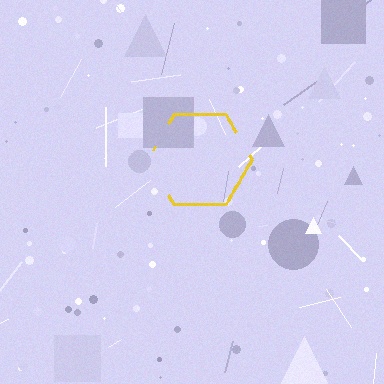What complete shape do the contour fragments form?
The contour fragments form a hexagon.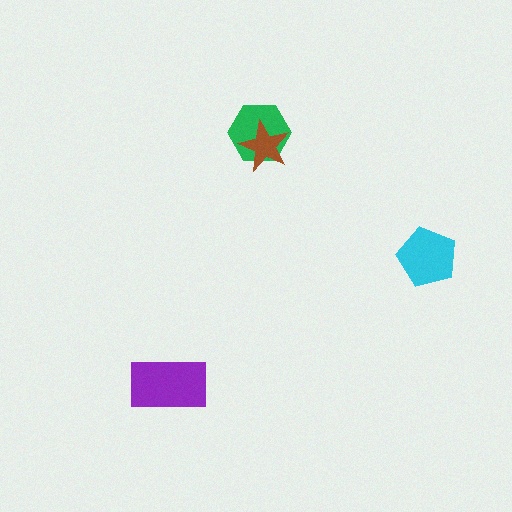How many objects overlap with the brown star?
1 object overlaps with the brown star.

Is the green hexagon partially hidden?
Yes, it is partially covered by another shape.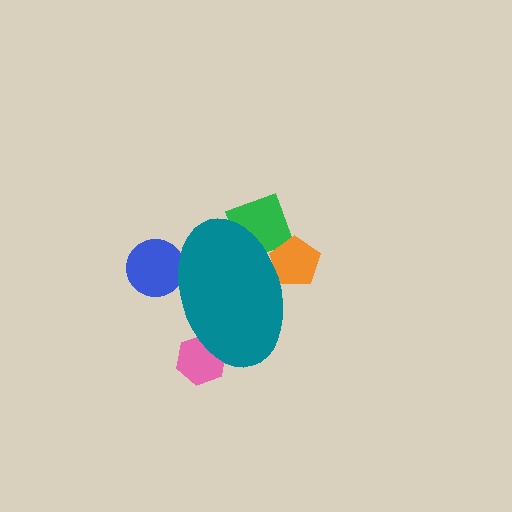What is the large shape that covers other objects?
A teal ellipse.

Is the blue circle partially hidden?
Yes, the blue circle is partially hidden behind the teal ellipse.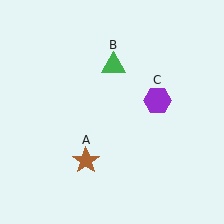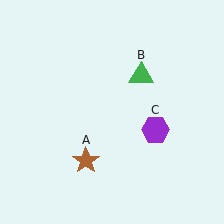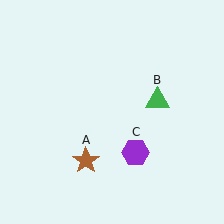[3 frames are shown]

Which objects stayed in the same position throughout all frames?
Brown star (object A) remained stationary.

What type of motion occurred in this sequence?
The green triangle (object B), purple hexagon (object C) rotated clockwise around the center of the scene.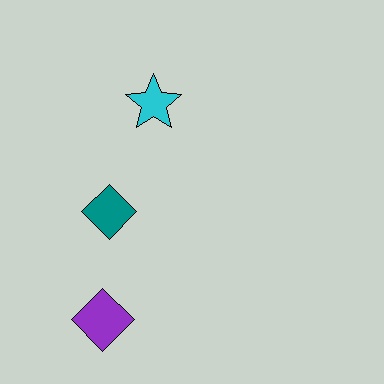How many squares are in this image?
There are no squares.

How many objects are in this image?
There are 3 objects.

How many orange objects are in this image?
There are no orange objects.